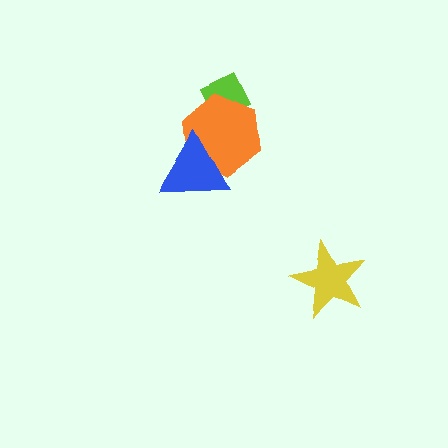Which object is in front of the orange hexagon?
The blue triangle is in front of the orange hexagon.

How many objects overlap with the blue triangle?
1 object overlaps with the blue triangle.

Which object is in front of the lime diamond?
The orange hexagon is in front of the lime diamond.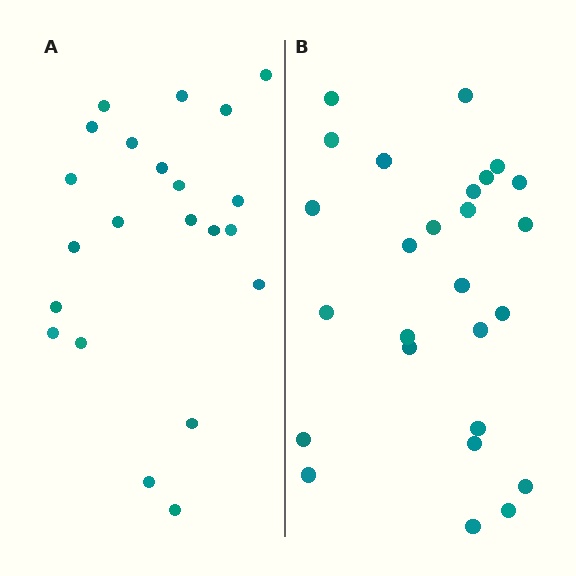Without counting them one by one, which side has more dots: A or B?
Region B (the right region) has more dots.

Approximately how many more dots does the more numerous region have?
Region B has about 4 more dots than region A.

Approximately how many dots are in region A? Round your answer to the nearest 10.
About 20 dots. (The exact count is 22, which rounds to 20.)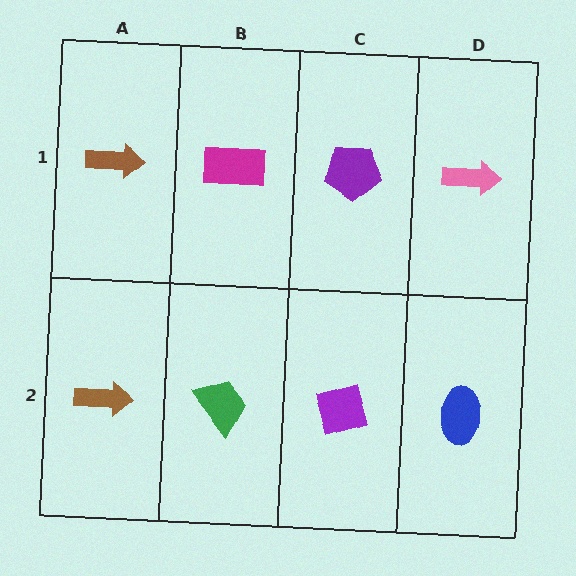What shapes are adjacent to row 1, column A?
A brown arrow (row 2, column A), a magenta rectangle (row 1, column B).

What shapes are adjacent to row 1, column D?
A blue ellipse (row 2, column D), a purple pentagon (row 1, column C).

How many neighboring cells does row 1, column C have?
3.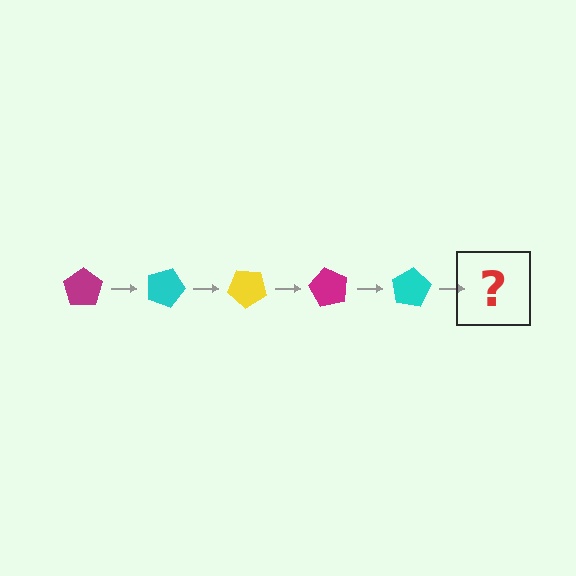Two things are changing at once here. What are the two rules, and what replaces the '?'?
The two rules are that it rotates 20 degrees each step and the color cycles through magenta, cyan, and yellow. The '?' should be a yellow pentagon, rotated 100 degrees from the start.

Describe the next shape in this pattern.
It should be a yellow pentagon, rotated 100 degrees from the start.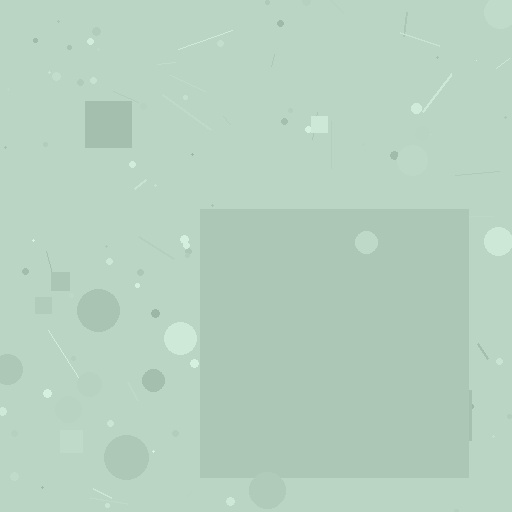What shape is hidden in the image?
A square is hidden in the image.